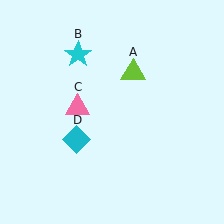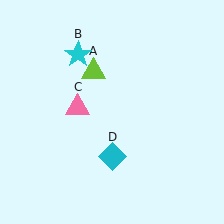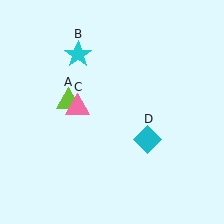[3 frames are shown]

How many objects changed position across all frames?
2 objects changed position: lime triangle (object A), cyan diamond (object D).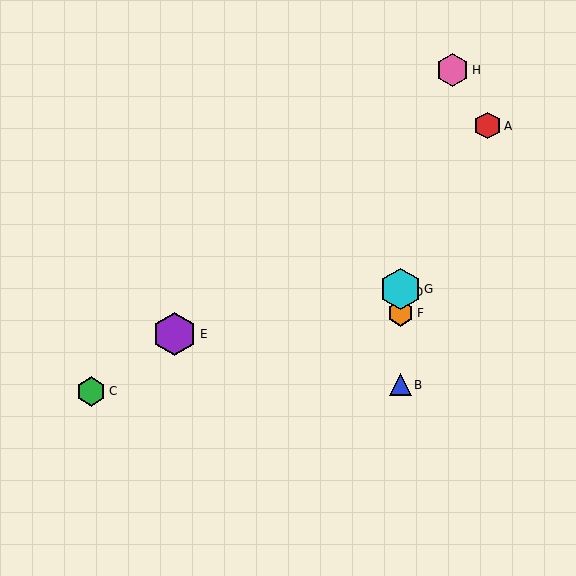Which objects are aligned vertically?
Objects B, D, F, G are aligned vertically.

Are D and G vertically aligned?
Yes, both are at x≈401.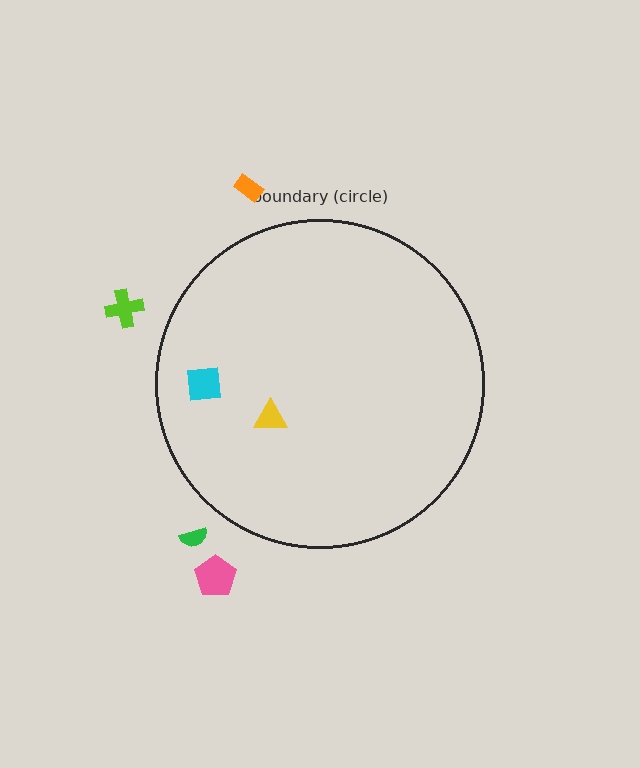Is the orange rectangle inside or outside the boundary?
Outside.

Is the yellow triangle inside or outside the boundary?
Inside.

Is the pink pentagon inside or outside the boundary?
Outside.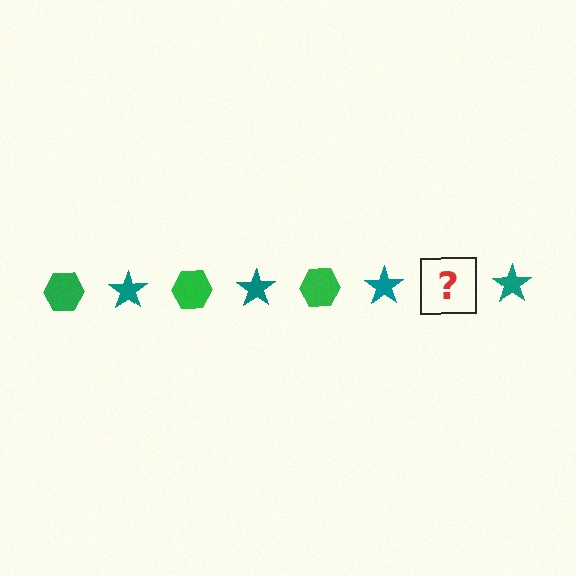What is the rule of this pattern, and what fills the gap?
The rule is that the pattern alternates between green hexagon and teal star. The gap should be filled with a green hexagon.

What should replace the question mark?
The question mark should be replaced with a green hexagon.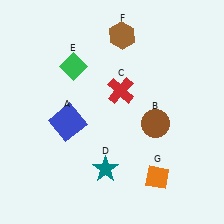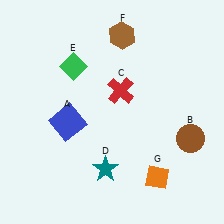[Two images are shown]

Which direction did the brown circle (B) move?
The brown circle (B) moved right.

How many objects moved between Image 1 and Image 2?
1 object moved between the two images.